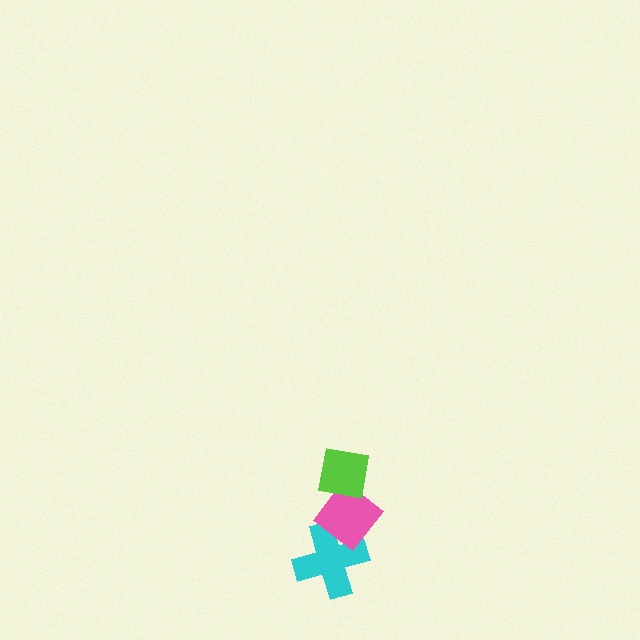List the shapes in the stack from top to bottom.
From top to bottom: the lime square, the pink diamond, the cyan cross.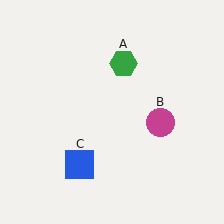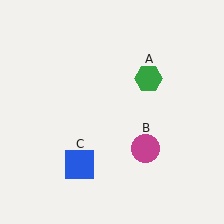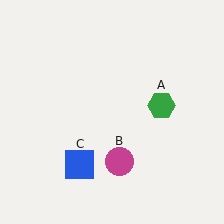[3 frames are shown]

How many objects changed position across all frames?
2 objects changed position: green hexagon (object A), magenta circle (object B).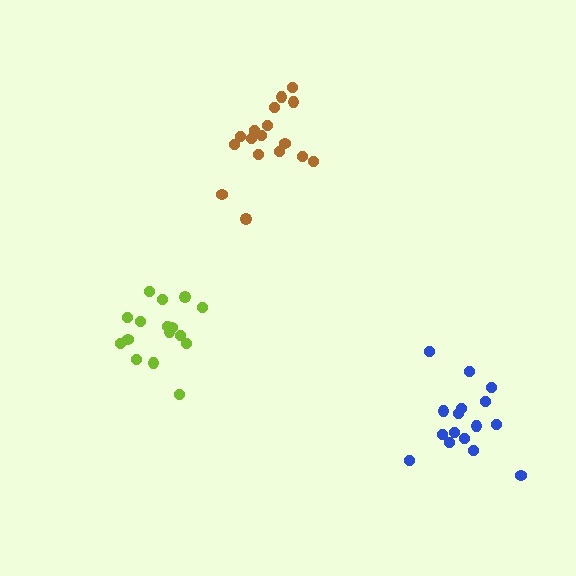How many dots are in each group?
Group 1: 16 dots, Group 2: 16 dots, Group 3: 17 dots (49 total).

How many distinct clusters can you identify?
There are 3 distinct clusters.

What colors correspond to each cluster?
The clusters are colored: lime, blue, brown.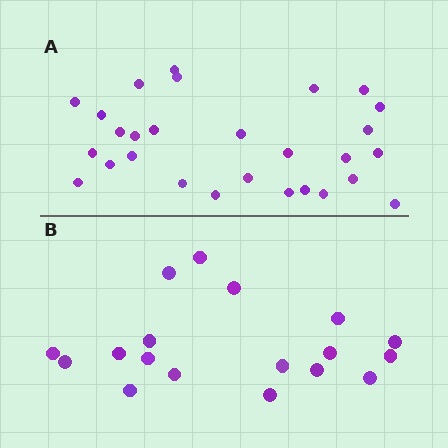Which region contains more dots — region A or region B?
Region A (the top region) has more dots.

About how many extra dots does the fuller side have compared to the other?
Region A has roughly 10 or so more dots than region B.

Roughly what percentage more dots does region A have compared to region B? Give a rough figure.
About 55% more.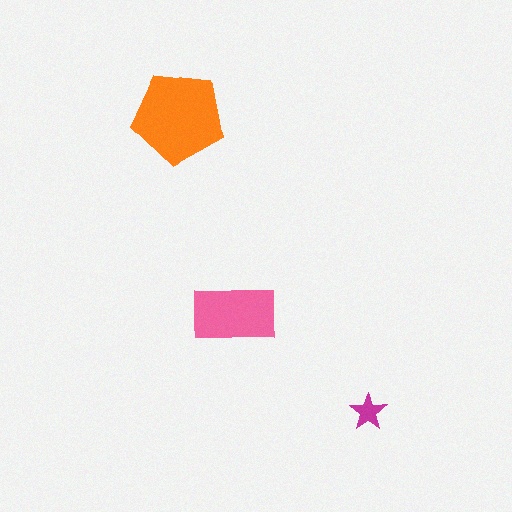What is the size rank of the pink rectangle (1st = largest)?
2nd.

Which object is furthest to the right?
The magenta star is rightmost.